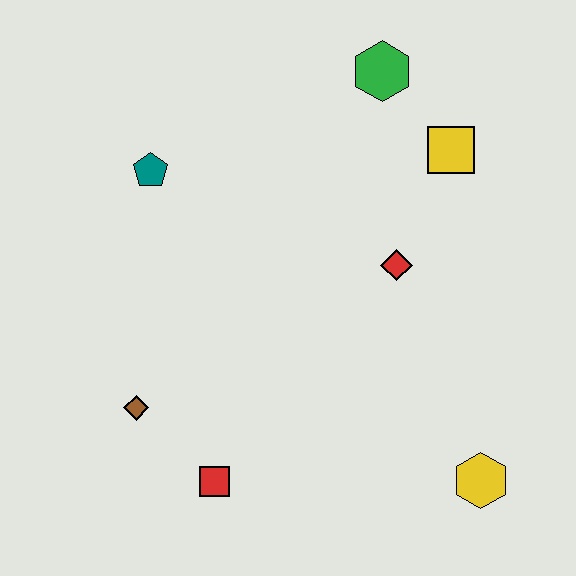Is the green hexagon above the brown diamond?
Yes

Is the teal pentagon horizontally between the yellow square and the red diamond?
No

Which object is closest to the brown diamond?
The red square is closest to the brown diamond.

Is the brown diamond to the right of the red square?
No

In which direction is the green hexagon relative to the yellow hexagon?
The green hexagon is above the yellow hexagon.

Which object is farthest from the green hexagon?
The red square is farthest from the green hexagon.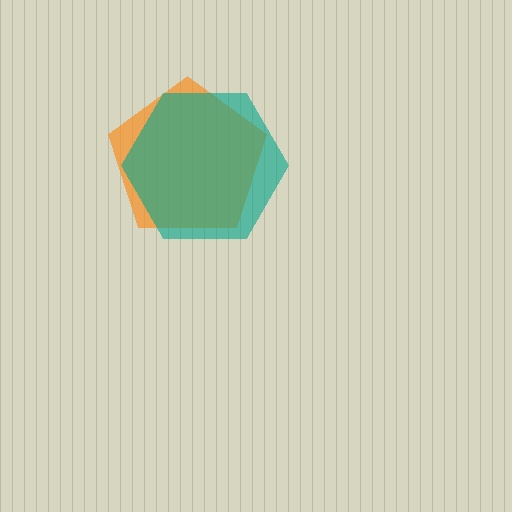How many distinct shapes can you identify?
There are 2 distinct shapes: an orange pentagon, a teal hexagon.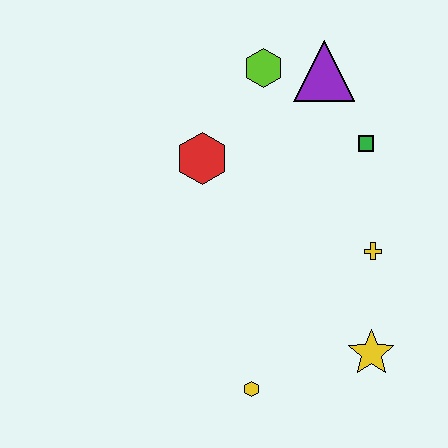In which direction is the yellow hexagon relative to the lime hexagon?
The yellow hexagon is below the lime hexagon.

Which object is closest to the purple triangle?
The lime hexagon is closest to the purple triangle.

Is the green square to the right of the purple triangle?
Yes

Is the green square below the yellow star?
No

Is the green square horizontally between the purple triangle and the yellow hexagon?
No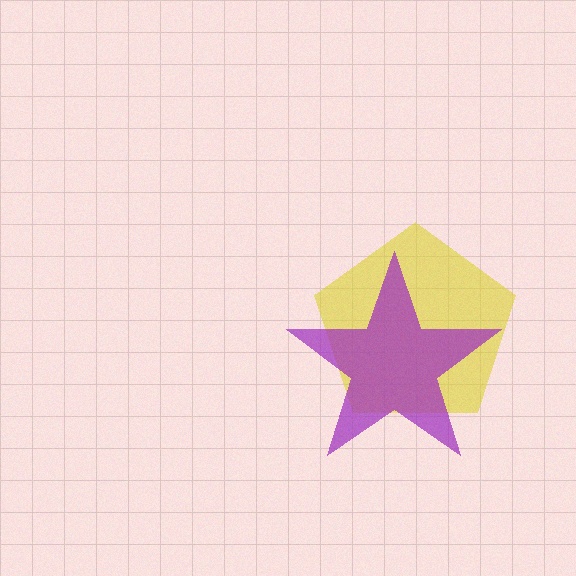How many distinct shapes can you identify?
There are 2 distinct shapes: a yellow pentagon, a purple star.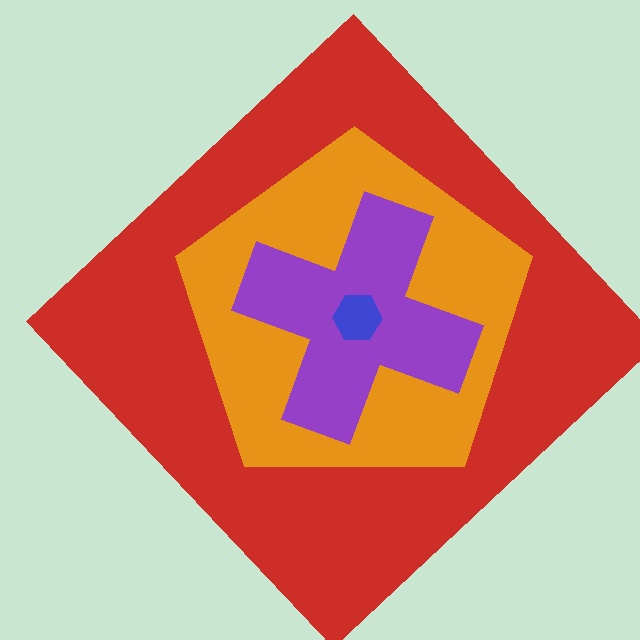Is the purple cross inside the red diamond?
Yes.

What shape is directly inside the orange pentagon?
The purple cross.